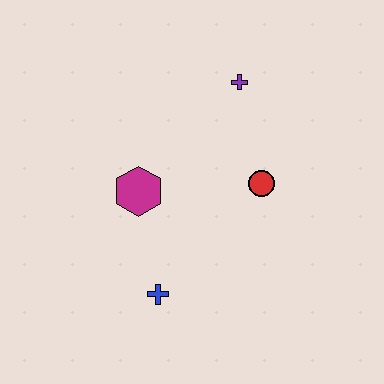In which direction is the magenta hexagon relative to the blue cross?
The magenta hexagon is above the blue cross.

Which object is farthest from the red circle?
The blue cross is farthest from the red circle.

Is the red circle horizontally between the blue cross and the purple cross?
No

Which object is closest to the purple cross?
The red circle is closest to the purple cross.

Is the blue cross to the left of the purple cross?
Yes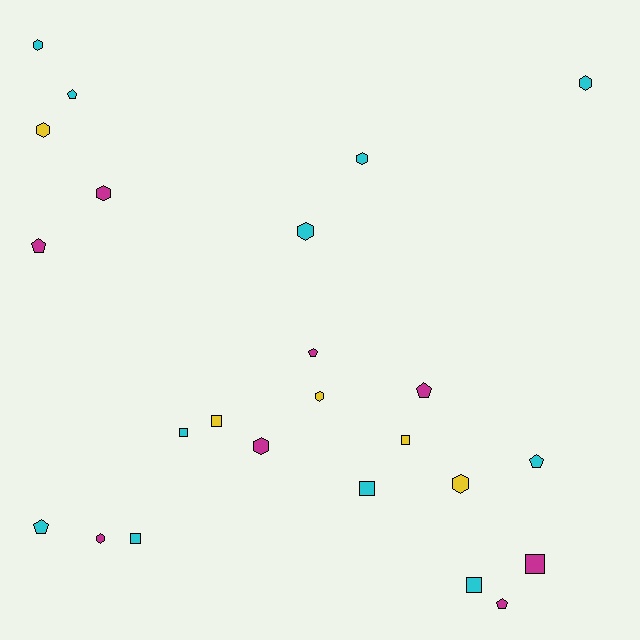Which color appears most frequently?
Cyan, with 11 objects.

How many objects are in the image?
There are 24 objects.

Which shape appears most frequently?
Hexagon, with 10 objects.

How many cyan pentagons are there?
There are 3 cyan pentagons.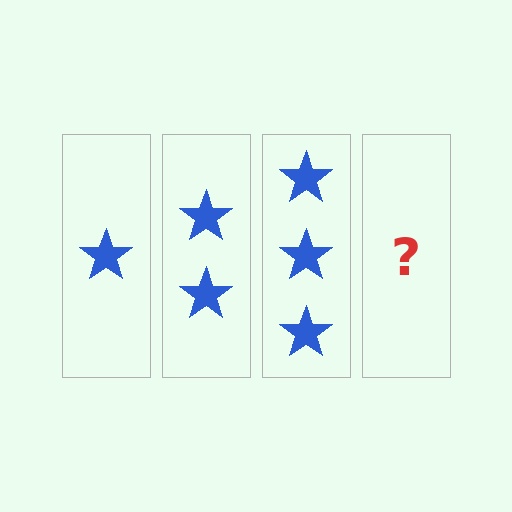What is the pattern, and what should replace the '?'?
The pattern is that each step adds one more star. The '?' should be 4 stars.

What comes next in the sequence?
The next element should be 4 stars.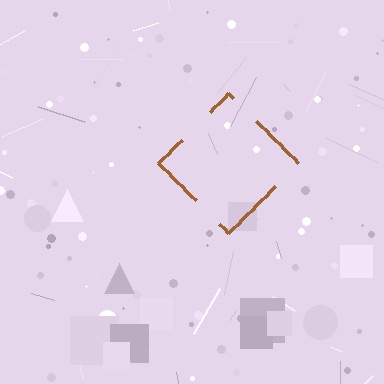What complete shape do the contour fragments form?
The contour fragments form a diamond.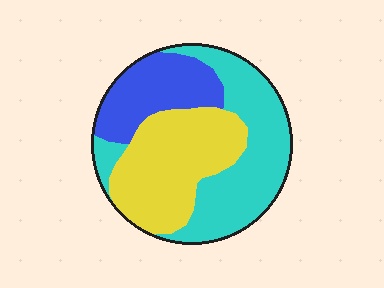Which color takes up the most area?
Cyan, at roughly 40%.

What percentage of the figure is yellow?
Yellow takes up about three eighths (3/8) of the figure.